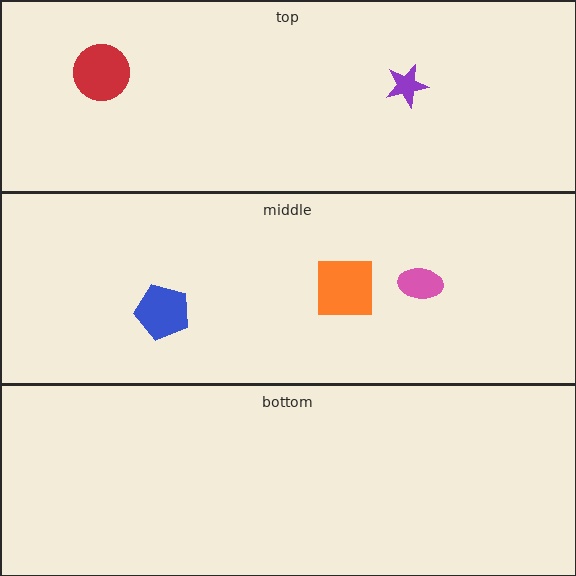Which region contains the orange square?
The middle region.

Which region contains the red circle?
The top region.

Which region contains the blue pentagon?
The middle region.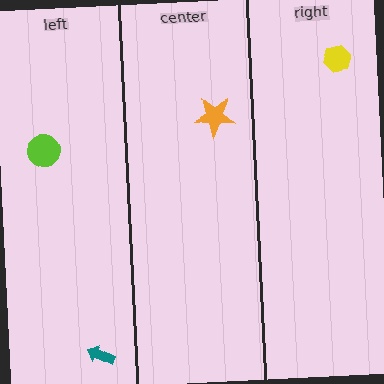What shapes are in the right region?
The yellow hexagon.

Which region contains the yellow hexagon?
The right region.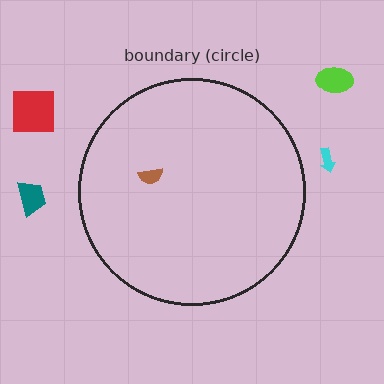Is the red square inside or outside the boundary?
Outside.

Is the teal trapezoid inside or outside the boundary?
Outside.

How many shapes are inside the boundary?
1 inside, 4 outside.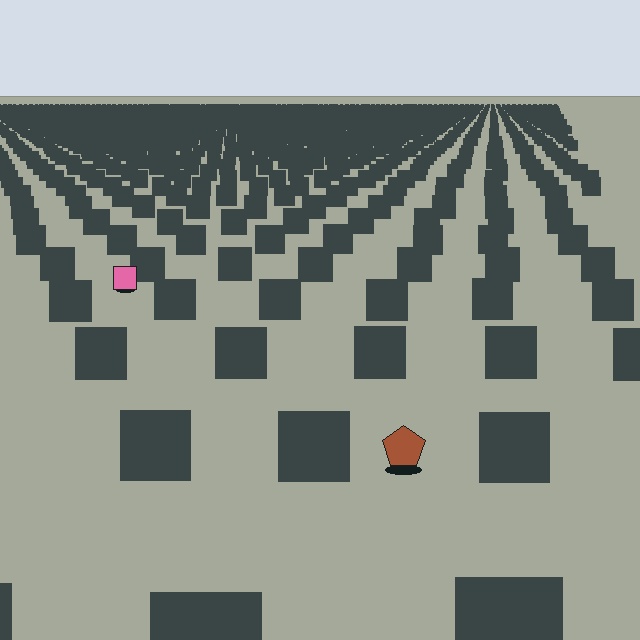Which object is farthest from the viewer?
The pink square is farthest from the viewer. It appears smaller and the ground texture around it is denser.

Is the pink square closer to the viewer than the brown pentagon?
No. The brown pentagon is closer — you can tell from the texture gradient: the ground texture is coarser near it.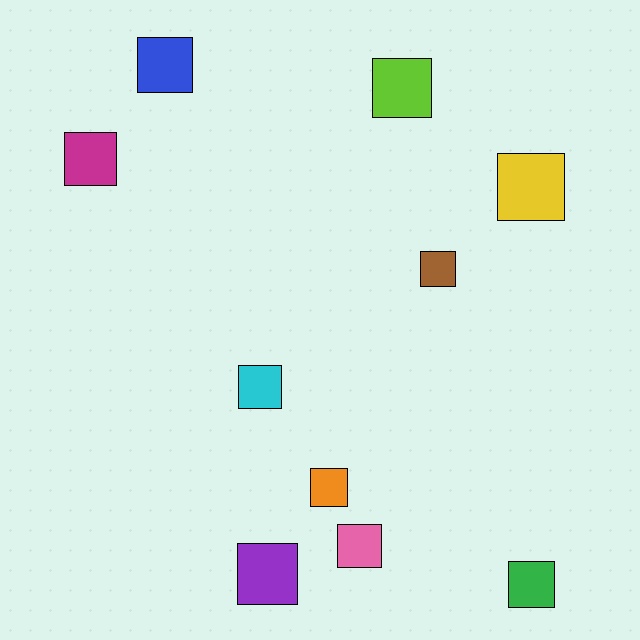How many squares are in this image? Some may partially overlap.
There are 10 squares.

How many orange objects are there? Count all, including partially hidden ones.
There is 1 orange object.